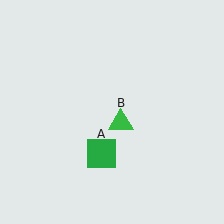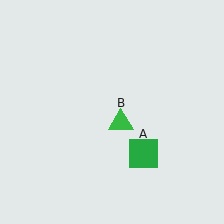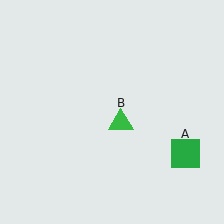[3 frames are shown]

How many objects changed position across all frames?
1 object changed position: green square (object A).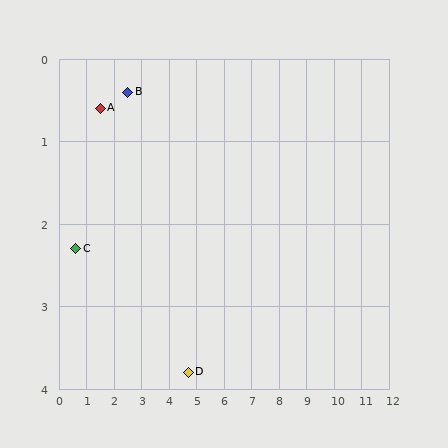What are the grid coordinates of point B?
Point B is at approximately (2.5, 0.4).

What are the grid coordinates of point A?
Point A is at approximately (1.5, 0.6).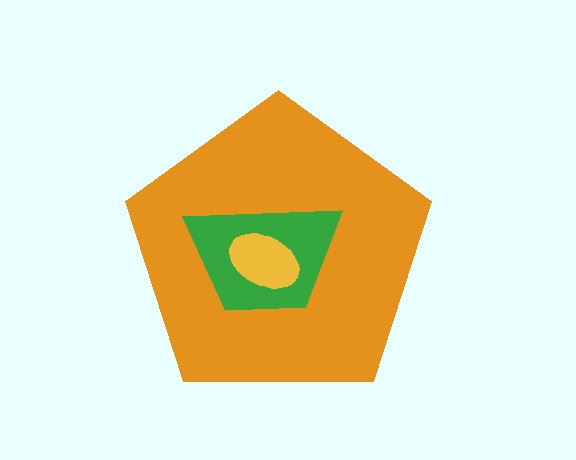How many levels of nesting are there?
3.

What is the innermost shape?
The yellow ellipse.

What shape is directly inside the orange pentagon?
The green trapezoid.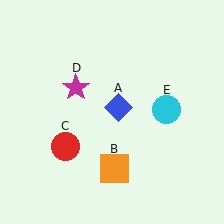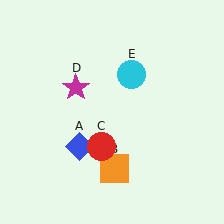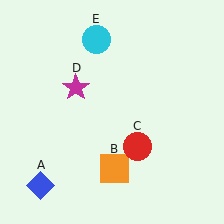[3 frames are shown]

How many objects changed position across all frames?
3 objects changed position: blue diamond (object A), red circle (object C), cyan circle (object E).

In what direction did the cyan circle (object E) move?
The cyan circle (object E) moved up and to the left.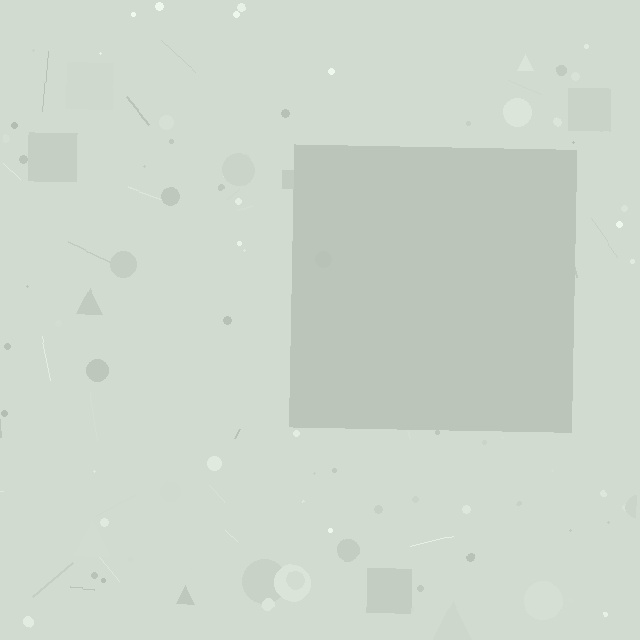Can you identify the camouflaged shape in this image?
The camouflaged shape is a square.